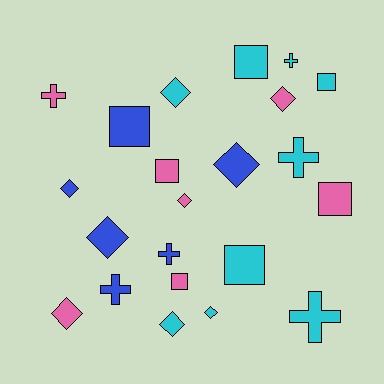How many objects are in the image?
There are 22 objects.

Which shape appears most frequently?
Diamond, with 9 objects.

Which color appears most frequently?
Cyan, with 9 objects.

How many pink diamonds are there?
There are 3 pink diamonds.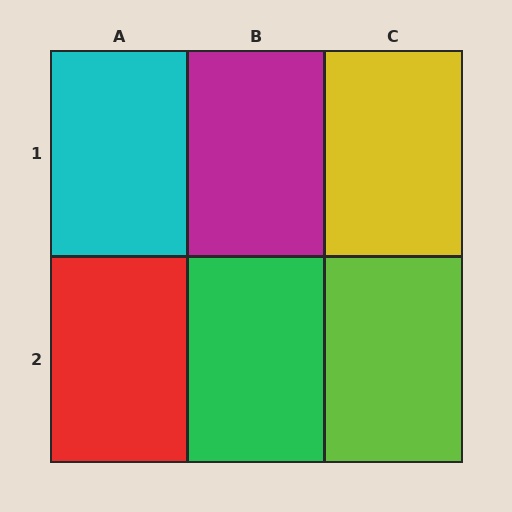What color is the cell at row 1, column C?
Yellow.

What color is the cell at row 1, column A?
Cyan.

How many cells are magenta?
1 cell is magenta.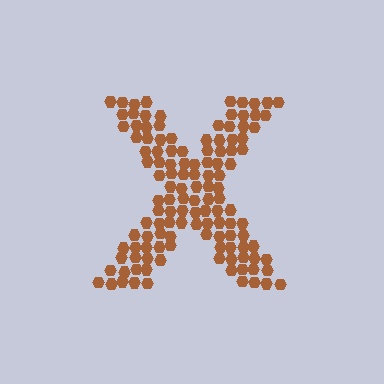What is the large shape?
The large shape is the letter X.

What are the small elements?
The small elements are hexagons.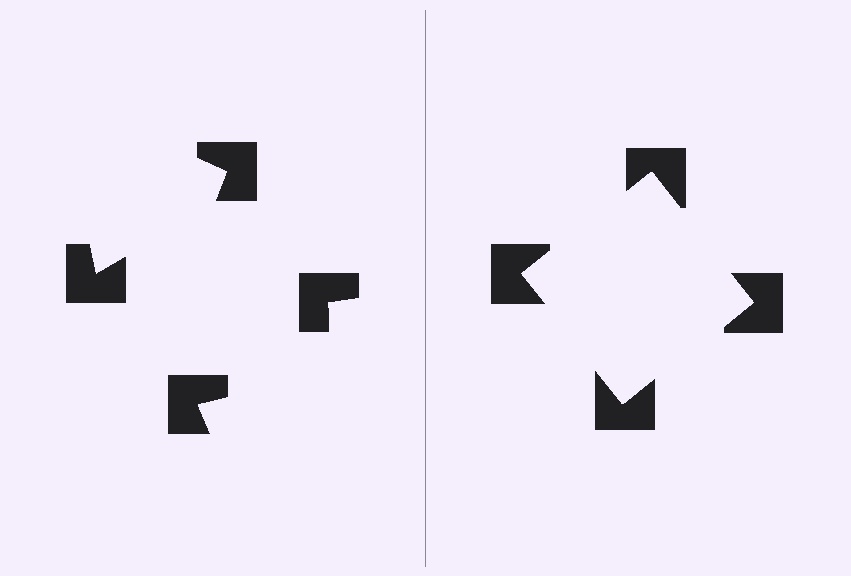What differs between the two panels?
The notched squares are positioned identically on both sides; only the wedge orientations differ. On the right they align to a square; on the left they are misaligned.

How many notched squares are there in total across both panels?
8 — 4 on each side.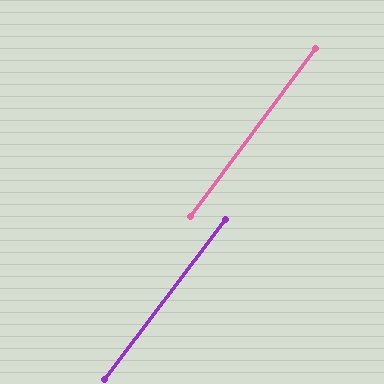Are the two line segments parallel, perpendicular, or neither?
Parallel — their directions differ by only 0.3°.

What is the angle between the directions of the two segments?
Approximately 0 degrees.